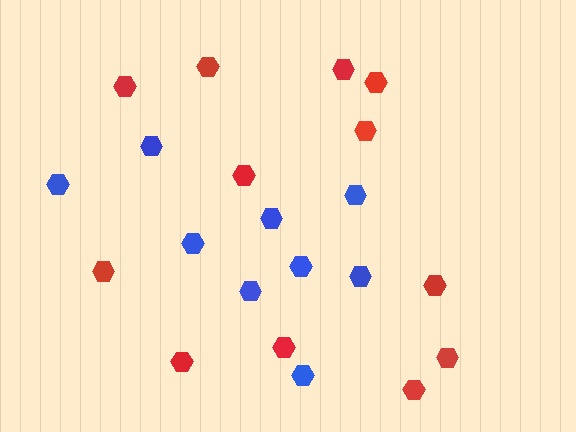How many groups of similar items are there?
There are 2 groups: one group of blue hexagons (9) and one group of red hexagons (12).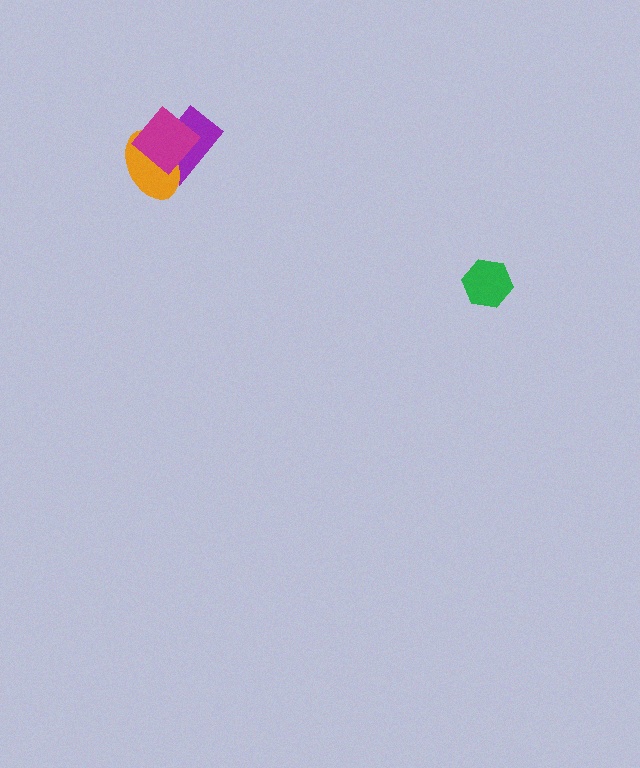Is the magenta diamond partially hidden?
No, no other shape covers it.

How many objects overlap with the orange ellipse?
2 objects overlap with the orange ellipse.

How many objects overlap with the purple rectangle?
2 objects overlap with the purple rectangle.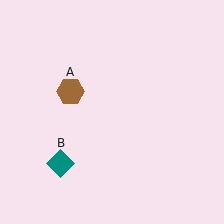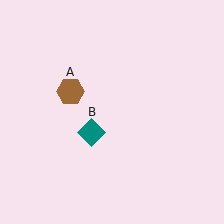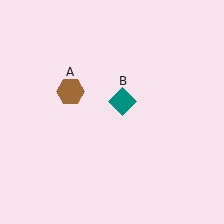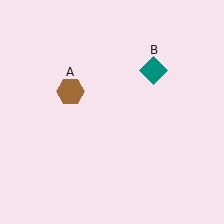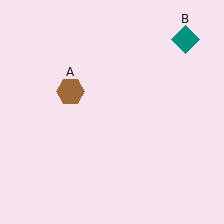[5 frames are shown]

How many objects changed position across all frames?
1 object changed position: teal diamond (object B).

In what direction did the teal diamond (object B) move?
The teal diamond (object B) moved up and to the right.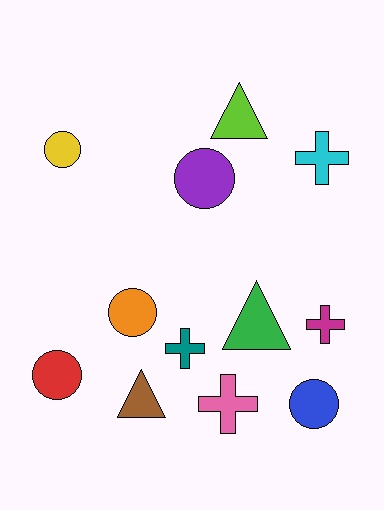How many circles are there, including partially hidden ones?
There are 5 circles.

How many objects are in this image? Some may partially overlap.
There are 12 objects.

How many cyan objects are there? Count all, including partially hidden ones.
There is 1 cyan object.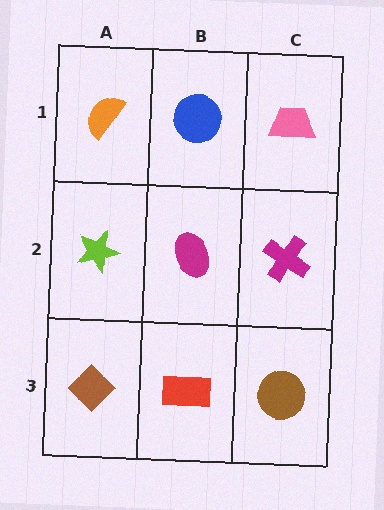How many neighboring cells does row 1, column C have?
2.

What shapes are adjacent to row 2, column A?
An orange semicircle (row 1, column A), a brown diamond (row 3, column A), a magenta ellipse (row 2, column B).